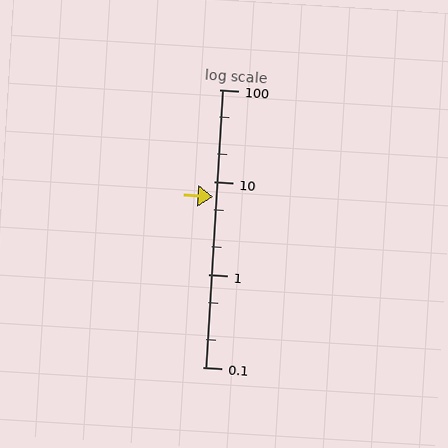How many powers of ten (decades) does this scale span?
The scale spans 3 decades, from 0.1 to 100.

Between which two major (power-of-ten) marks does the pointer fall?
The pointer is between 1 and 10.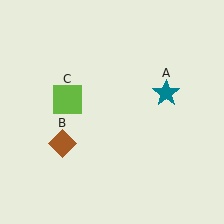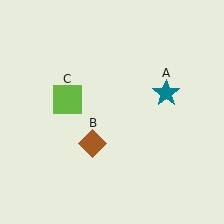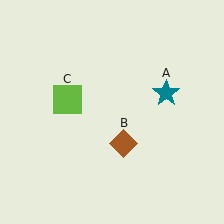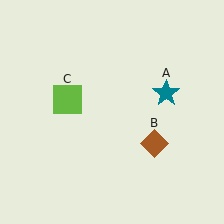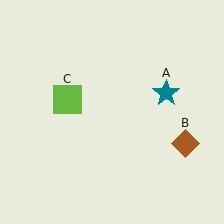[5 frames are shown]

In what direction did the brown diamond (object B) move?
The brown diamond (object B) moved right.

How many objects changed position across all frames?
1 object changed position: brown diamond (object B).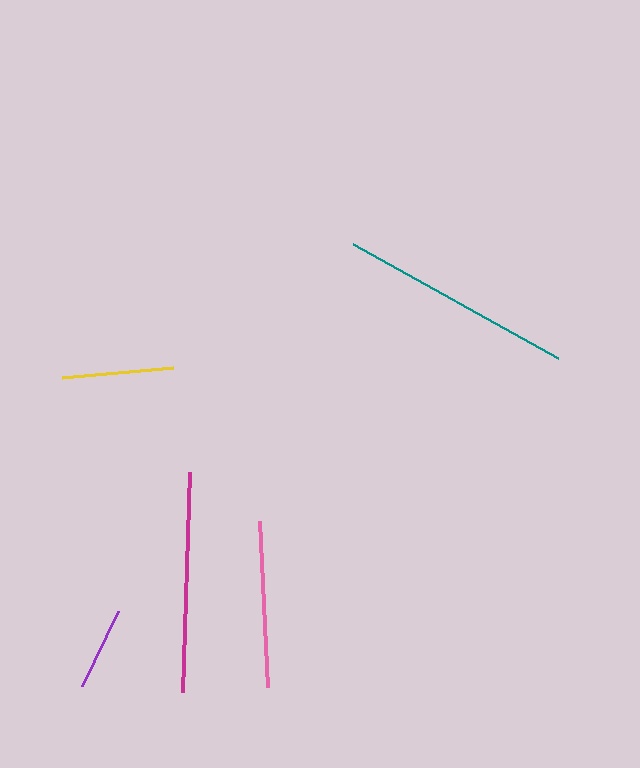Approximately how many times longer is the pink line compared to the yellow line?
The pink line is approximately 1.5 times the length of the yellow line.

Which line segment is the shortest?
The purple line is the shortest at approximately 83 pixels.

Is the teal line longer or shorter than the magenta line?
The teal line is longer than the magenta line.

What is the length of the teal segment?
The teal segment is approximately 235 pixels long.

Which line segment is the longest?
The teal line is the longest at approximately 235 pixels.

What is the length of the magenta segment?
The magenta segment is approximately 220 pixels long.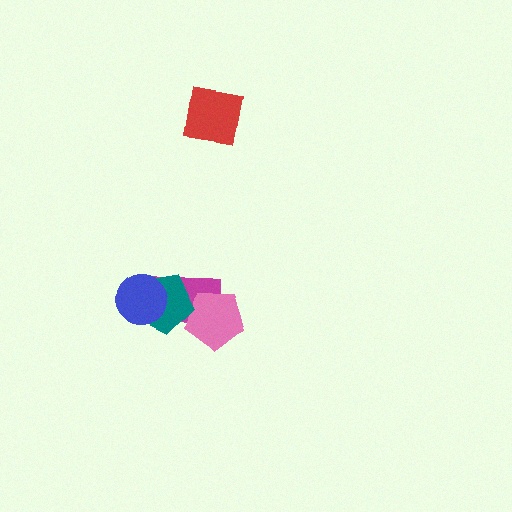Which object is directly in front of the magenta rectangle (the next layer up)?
The pink pentagon is directly in front of the magenta rectangle.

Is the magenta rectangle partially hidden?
Yes, it is partially covered by another shape.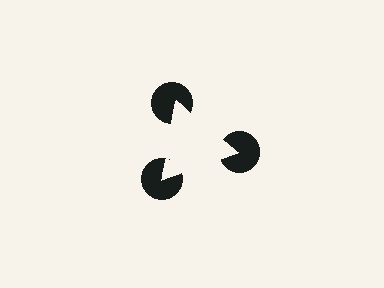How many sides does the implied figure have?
3 sides.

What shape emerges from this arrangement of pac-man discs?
An illusory triangle — its edges are inferred from the aligned wedge cuts in the pac-man discs, not physically drawn.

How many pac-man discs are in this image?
There are 3 — one at each vertex of the illusory triangle.